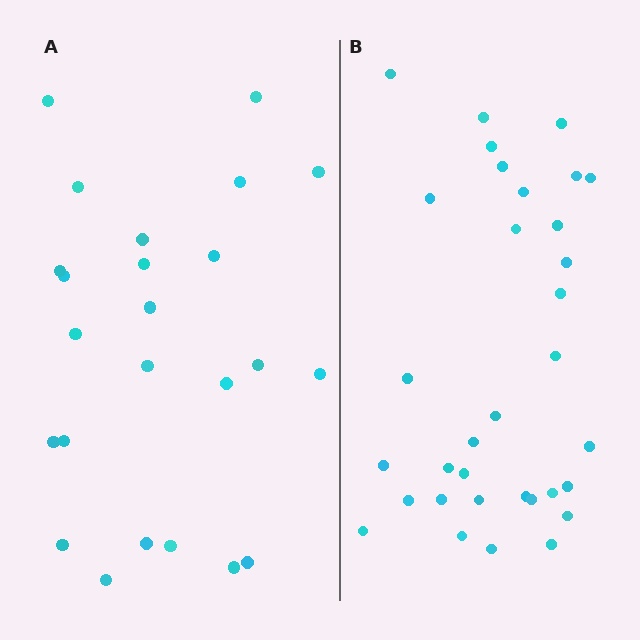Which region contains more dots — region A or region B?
Region B (the right region) has more dots.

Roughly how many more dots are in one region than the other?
Region B has roughly 8 or so more dots than region A.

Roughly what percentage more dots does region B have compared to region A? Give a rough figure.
About 40% more.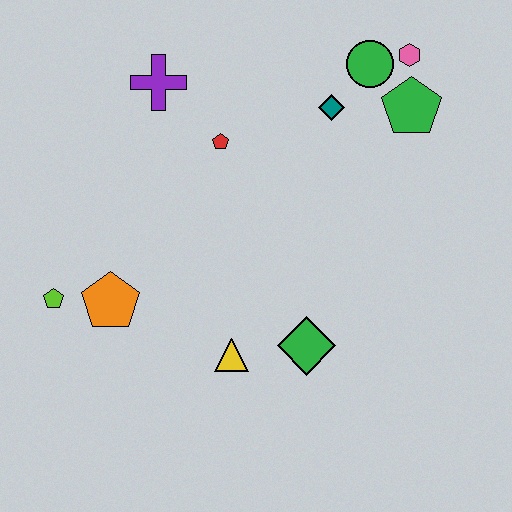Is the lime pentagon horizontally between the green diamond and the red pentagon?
No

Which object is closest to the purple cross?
The red pentagon is closest to the purple cross.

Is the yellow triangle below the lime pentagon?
Yes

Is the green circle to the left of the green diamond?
No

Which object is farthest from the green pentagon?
The lime pentagon is farthest from the green pentagon.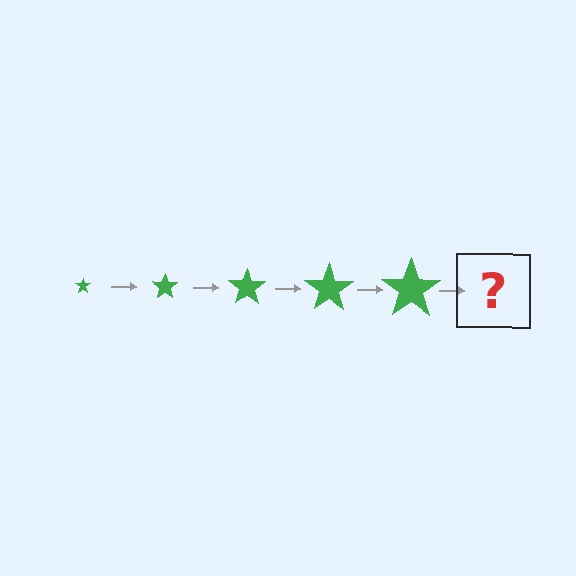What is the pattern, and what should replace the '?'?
The pattern is that the star gets progressively larger each step. The '?' should be a green star, larger than the previous one.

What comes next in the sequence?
The next element should be a green star, larger than the previous one.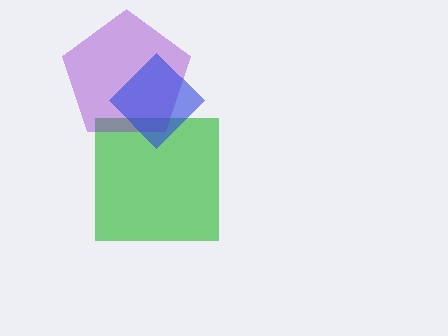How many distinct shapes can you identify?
There are 3 distinct shapes: a green square, a purple pentagon, a blue diamond.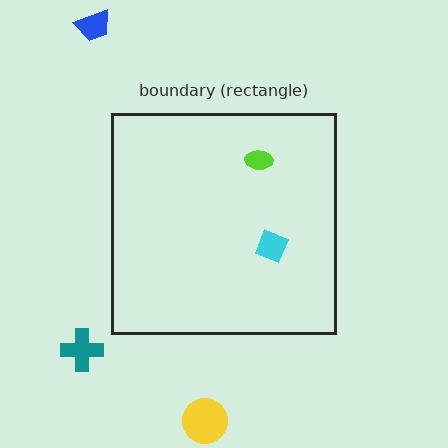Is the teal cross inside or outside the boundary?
Outside.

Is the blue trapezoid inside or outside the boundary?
Outside.